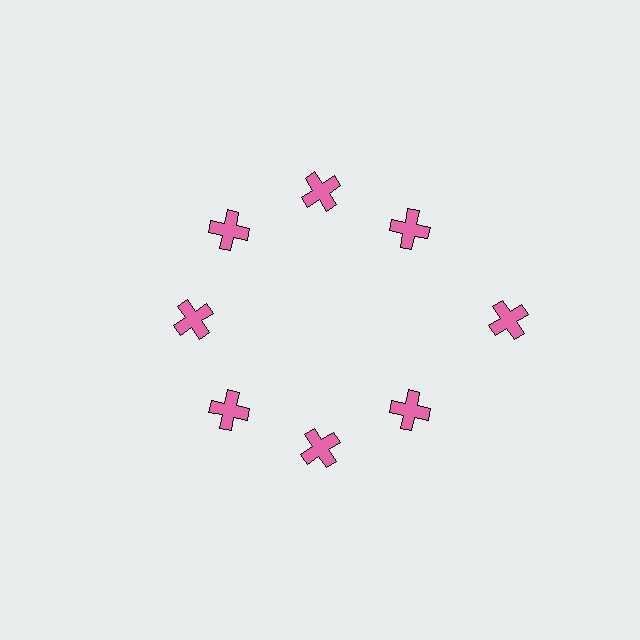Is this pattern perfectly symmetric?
No. The 8 pink crosses are arranged in a ring, but one element near the 3 o'clock position is pushed outward from the center, breaking the 8-fold rotational symmetry.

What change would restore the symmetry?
The symmetry would be restored by moving it inward, back onto the ring so that all 8 crosses sit at equal angles and equal distance from the center.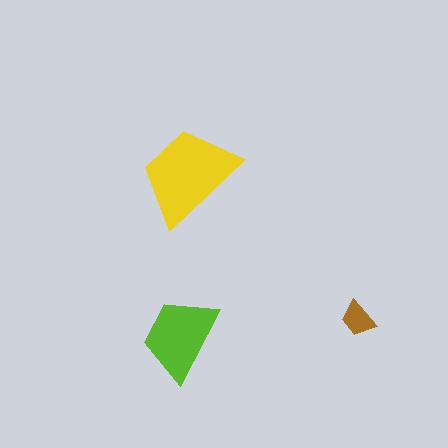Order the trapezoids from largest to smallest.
the yellow one, the lime one, the brown one.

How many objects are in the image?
There are 3 objects in the image.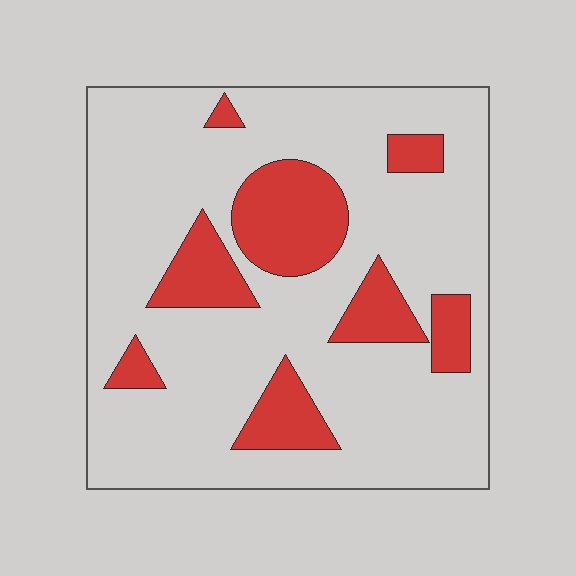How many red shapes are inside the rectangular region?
8.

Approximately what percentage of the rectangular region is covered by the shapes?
Approximately 20%.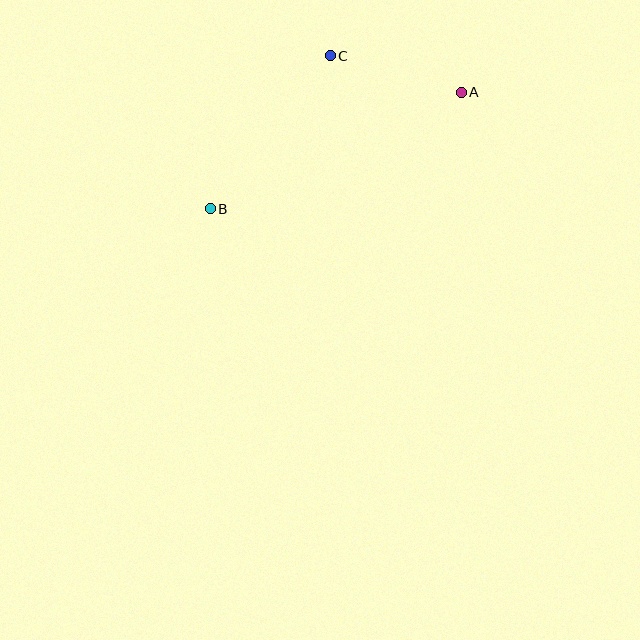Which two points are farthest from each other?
Points A and B are farthest from each other.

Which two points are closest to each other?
Points A and C are closest to each other.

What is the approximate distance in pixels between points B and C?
The distance between B and C is approximately 194 pixels.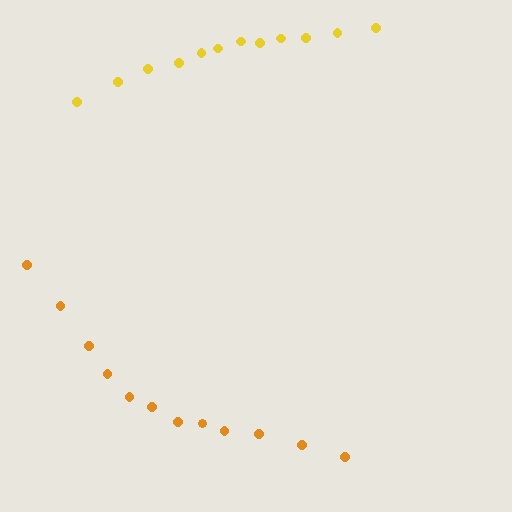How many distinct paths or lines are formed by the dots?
There are 2 distinct paths.